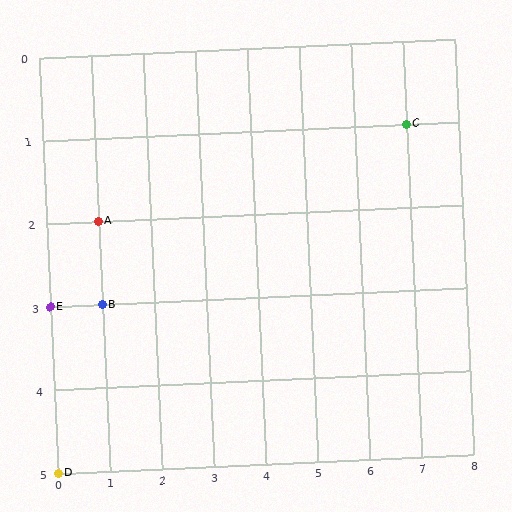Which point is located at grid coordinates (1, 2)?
Point A is at (1, 2).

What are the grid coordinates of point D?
Point D is at grid coordinates (0, 5).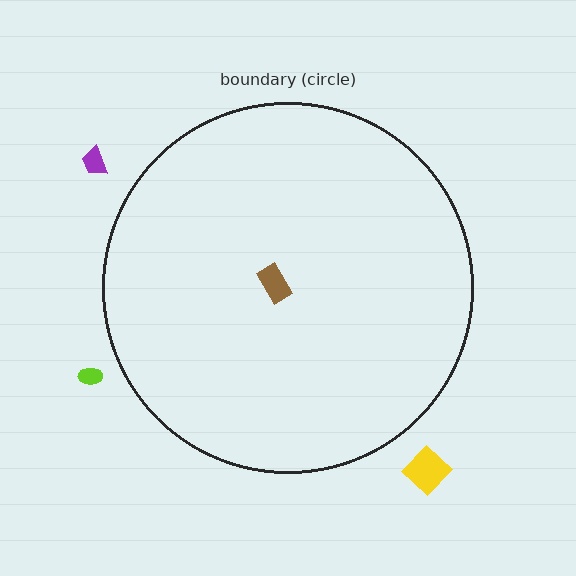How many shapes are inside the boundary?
1 inside, 3 outside.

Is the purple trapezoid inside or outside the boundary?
Outside.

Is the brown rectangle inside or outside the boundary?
Inside.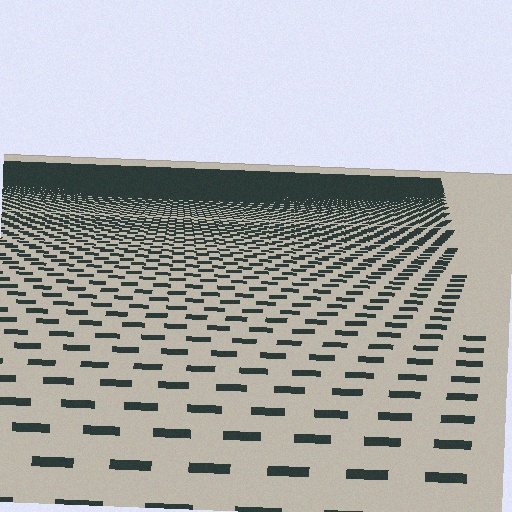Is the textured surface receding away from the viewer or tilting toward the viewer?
The surface is receding away from the viewer. Texture elements get smaller and denser toward the top.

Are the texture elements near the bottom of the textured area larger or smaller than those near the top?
Larger. Near the bottom, elements are closer to the viewer and appear at a bigger on-screen size.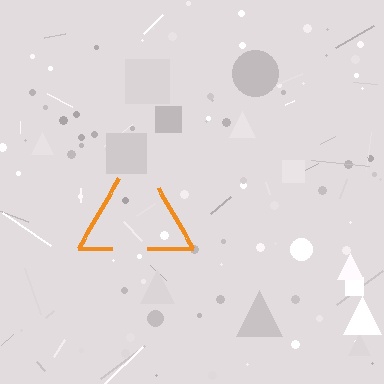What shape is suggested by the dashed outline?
The dashed outline suggests a triangle.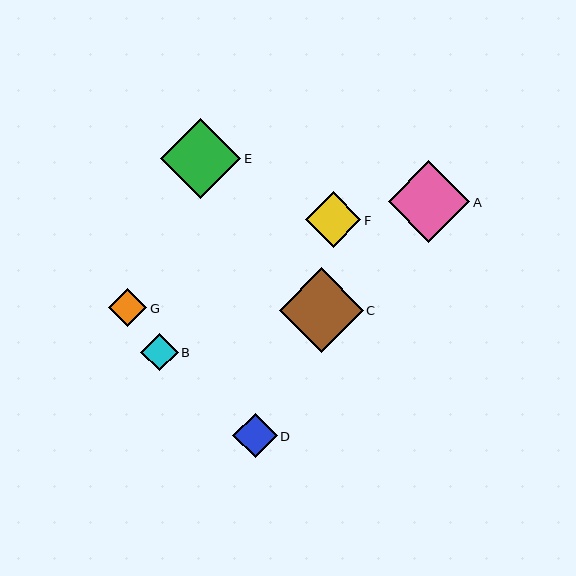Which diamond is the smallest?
Diamond B is the smallest with a size of approximately 38 pixels.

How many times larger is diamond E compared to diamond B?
Diamond E is approximately 2.1 times the size of diamond B.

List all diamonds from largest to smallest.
From largest to smallest: C, A, E, F, D, G, B.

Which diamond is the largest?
Diamond C is the largest with a size of approximately 84 pixels.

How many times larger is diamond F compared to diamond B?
Diamond F is approximately 1.5 times the size of diamond B.